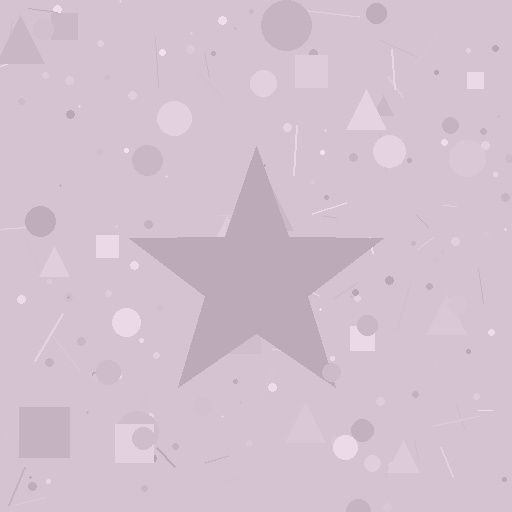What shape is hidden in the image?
A star is hidden in the image.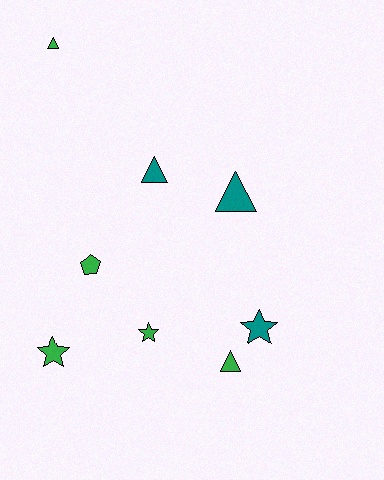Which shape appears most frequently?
Triangle, with 4 objects.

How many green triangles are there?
There are 2 green triangles.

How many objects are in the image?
There are 8 objects.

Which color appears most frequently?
Green, with 5 objects.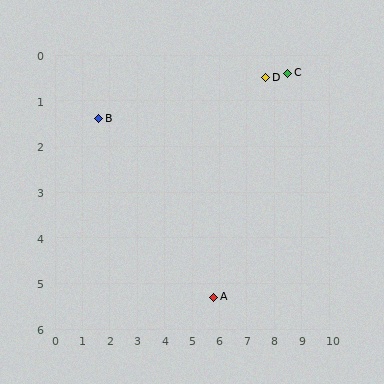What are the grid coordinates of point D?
Point D is at approximately (7.7, 0.5).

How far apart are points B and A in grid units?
Points B and A are about 5.7 grid units apart.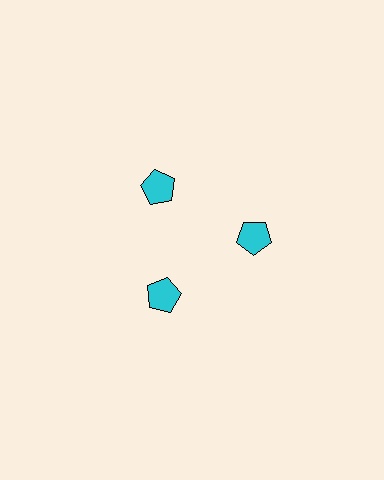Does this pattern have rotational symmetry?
Yes, this pattern has 3-fold rotational symmetry. It looks the same after rotating 120 degrees around the center.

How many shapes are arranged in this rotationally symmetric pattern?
There are 3 shapes, arranged in 3 groups of 1.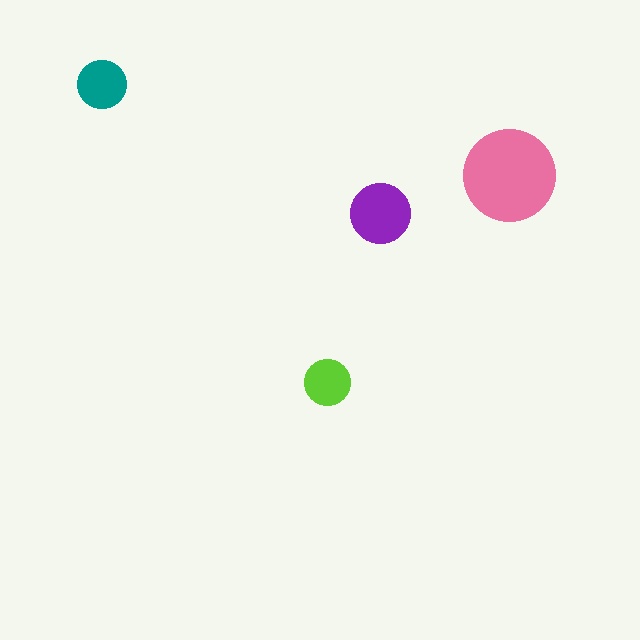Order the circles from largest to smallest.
the pink one, the purple one, the teal one, the lime one.